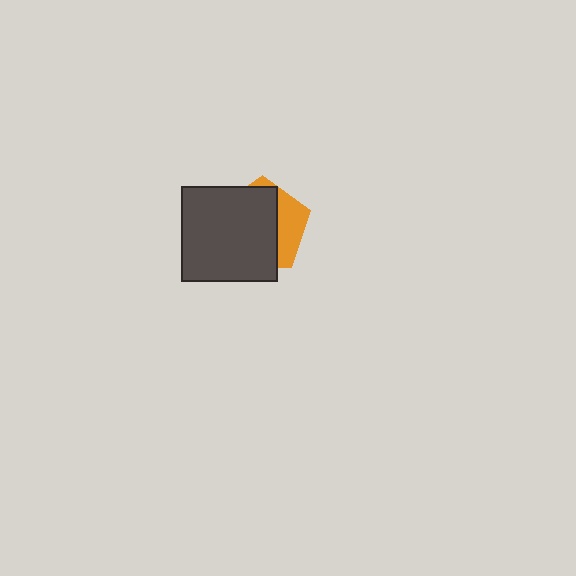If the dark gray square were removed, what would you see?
You would see the complete orange pentagon.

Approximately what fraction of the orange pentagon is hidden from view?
Roughly 69% of the orange pentagon is hidden behind the dark gray square.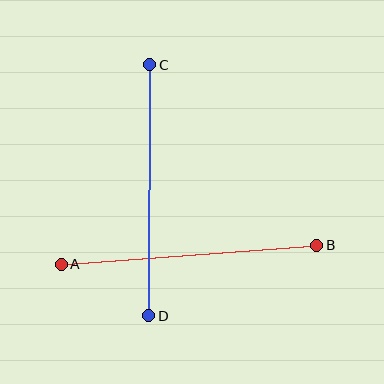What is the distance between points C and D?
The distance is approximately 251 pixels.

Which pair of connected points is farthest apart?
Points A and B are farthest apart.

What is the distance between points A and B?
The distance is approximately 256 pixels.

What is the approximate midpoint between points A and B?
The midpoint is at approximately (189, 255) pixels.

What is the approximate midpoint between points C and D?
The midpoint is at approximately (149, 190) pixels.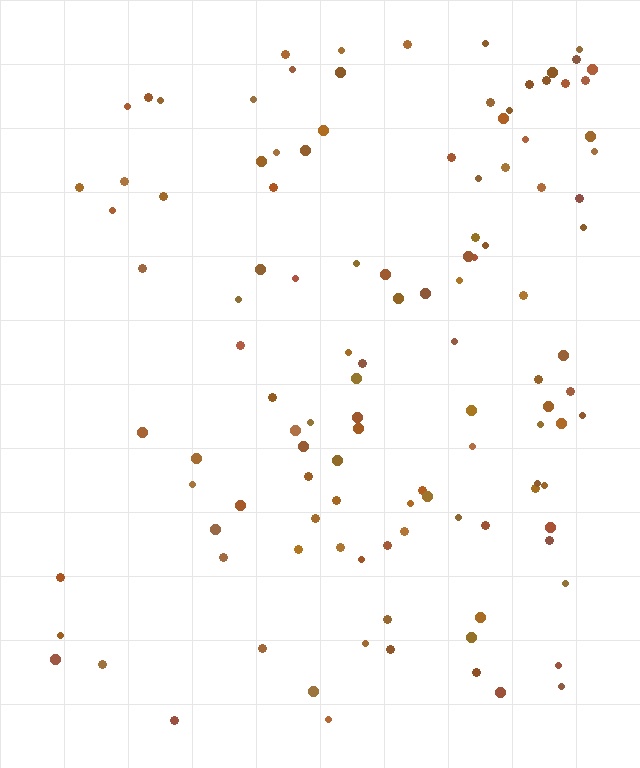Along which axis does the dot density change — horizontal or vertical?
Horizontal.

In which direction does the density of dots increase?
From left to right, with the right side densest.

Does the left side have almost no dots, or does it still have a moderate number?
Still a moderate number, just noticeably fewer than the right.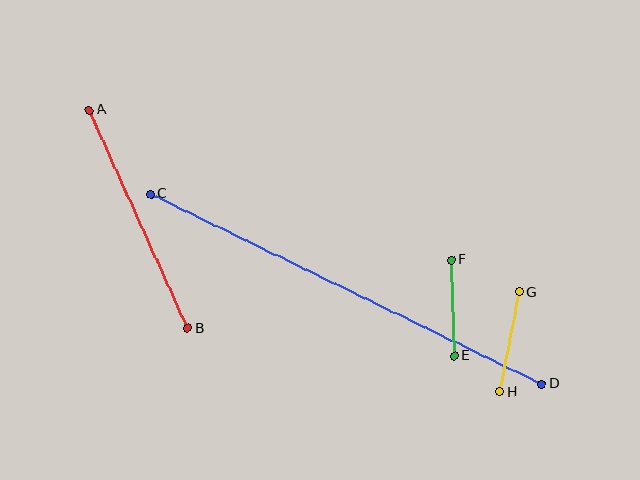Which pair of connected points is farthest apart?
Points C and D are farthest apart.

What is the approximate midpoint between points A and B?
The midpoint is at approximately (139, 219) pixels.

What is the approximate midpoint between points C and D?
The midpoint is at approximately (346, 289) pixels.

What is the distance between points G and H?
The distance is approximately 101 pixels.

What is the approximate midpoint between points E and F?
The midpoint is at approximately (453, 308) pixels.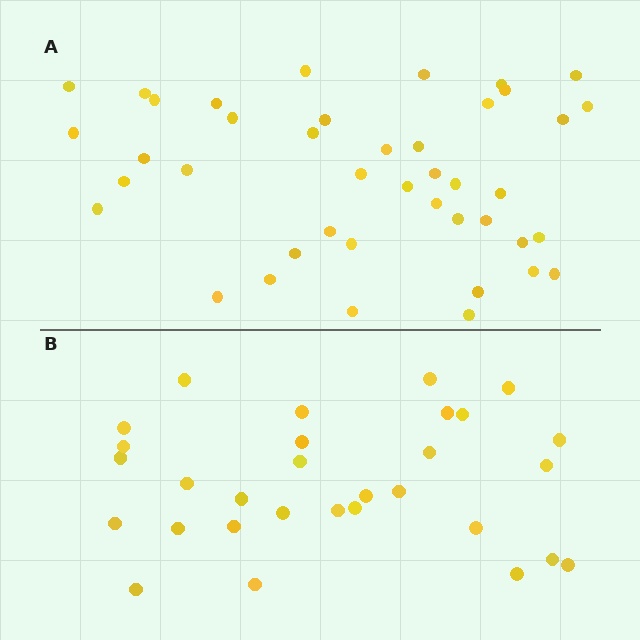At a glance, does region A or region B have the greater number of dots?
Region A (the top region) has more dots.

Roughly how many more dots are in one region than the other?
Region A has roughly 12 or so more dots than region B.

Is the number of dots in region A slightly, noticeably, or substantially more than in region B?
Region A has noticeably more, but not dramatically so. The ratio is roughly 1.4 to 1.